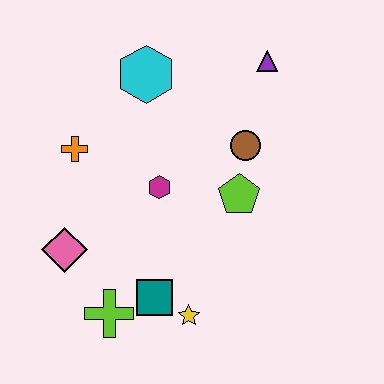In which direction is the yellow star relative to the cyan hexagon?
The yellow star is below the cyan hexagon.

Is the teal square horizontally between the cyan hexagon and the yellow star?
Yes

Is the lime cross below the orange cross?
Yes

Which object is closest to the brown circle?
The lime pentagon is closest to the brown circle.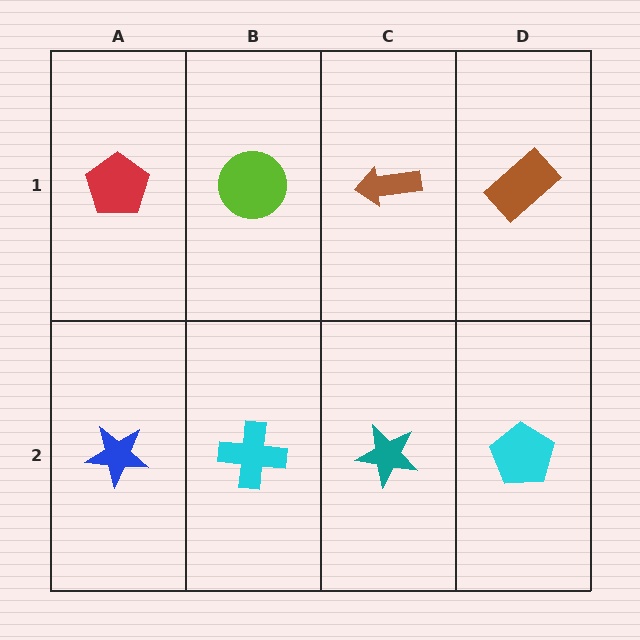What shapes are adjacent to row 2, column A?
A red pentagon (row 1, column A), a cyan cross (row 2, column B).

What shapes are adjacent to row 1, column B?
A cyan cross (row 2, column B), a red pentagon (row 1, column A), a brown arrow (row 1, column C).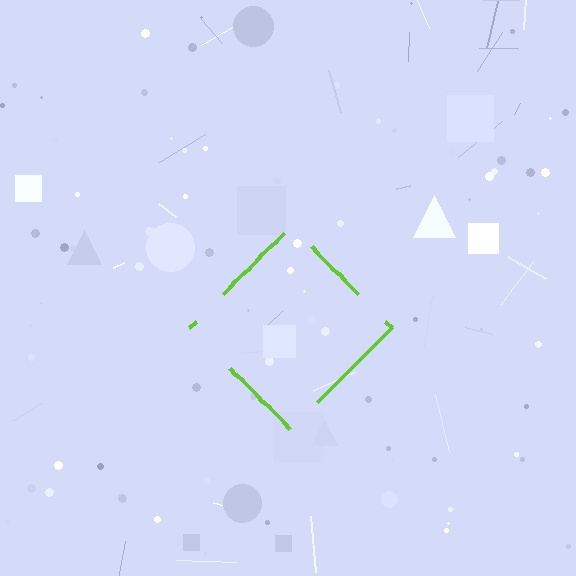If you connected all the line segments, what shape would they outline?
They would outline a diamond.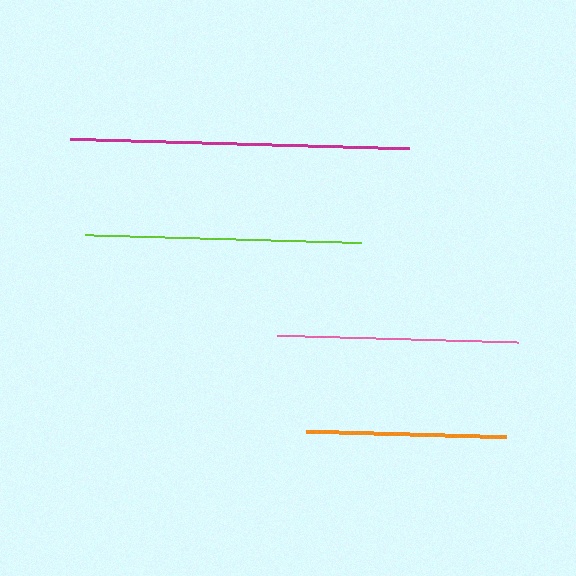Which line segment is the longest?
The magenta line is the longest at approximately 339 pixels.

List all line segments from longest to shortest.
From longest to shortest: magenta, lime, pink, orange.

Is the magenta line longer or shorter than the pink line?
The magenta line is longer than the pink line.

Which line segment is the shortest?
The orange line is the shortest at approximately 199 pixels.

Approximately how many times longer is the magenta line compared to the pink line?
The magenta line is approximately 1.4 times the length of the pink line.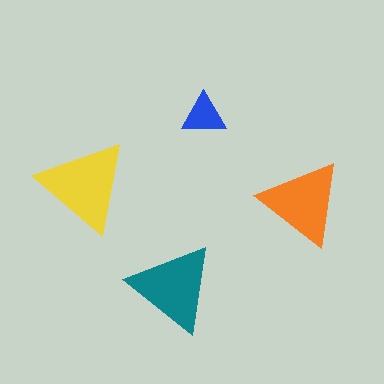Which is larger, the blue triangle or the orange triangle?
The orange one.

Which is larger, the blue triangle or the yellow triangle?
The yellow one.